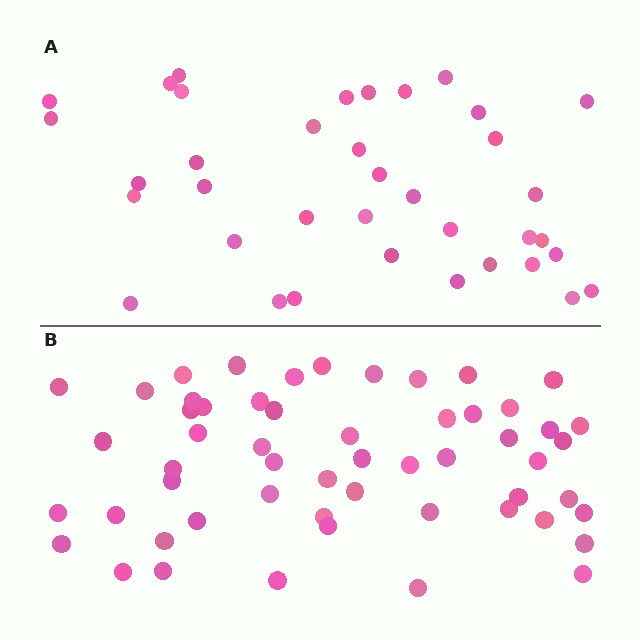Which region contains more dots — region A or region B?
Region B (the bottom region) has more dots.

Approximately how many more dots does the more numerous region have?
Region B has approximately 20 more dots than region A.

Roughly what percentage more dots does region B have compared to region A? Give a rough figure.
About 50% more.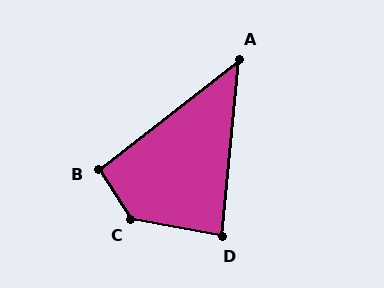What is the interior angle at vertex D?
Approximately 85 degrees (acute).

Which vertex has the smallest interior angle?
A, at approximately 47 degrees.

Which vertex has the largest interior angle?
C, at approximately 133 degrees.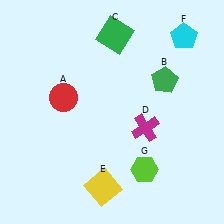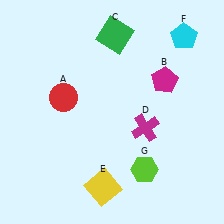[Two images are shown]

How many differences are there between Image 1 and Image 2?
There is 1 difference between the two images.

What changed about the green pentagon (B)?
In Image 1, B is green. In Image 2, it changed to magenta.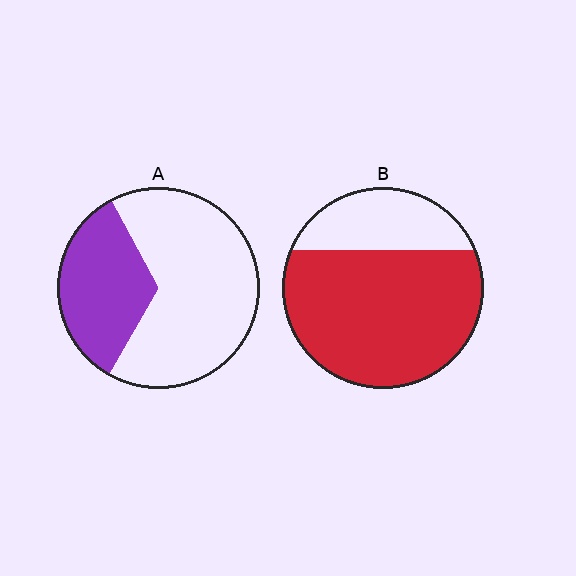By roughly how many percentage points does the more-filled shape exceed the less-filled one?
By roughly 40 percentage points (B over A).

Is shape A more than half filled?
No.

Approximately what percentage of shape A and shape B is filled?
A is approximately 35% and B is approximately 75%.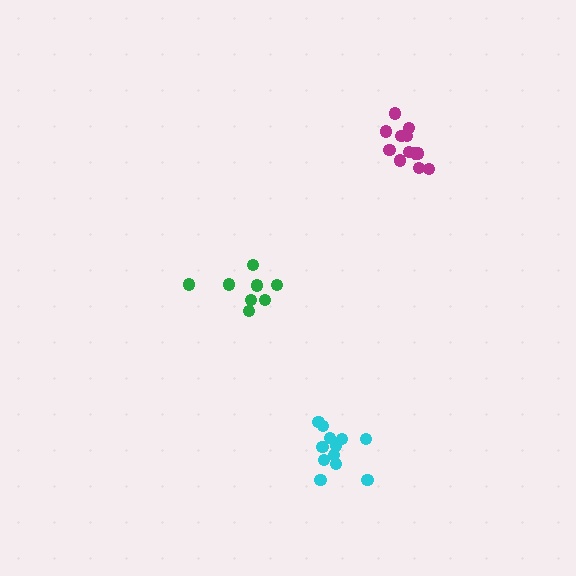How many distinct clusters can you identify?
There are 3 distinct clusters.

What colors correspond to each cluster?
The clusters are colored: green, magenta, cyan.